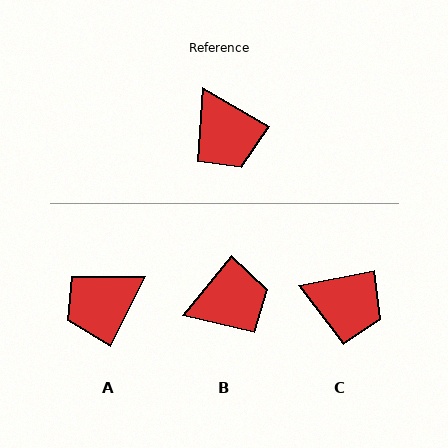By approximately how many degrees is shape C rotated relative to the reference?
Approximately 41 degrees counter-clockwise.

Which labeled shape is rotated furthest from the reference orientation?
A, about 87 degrees away.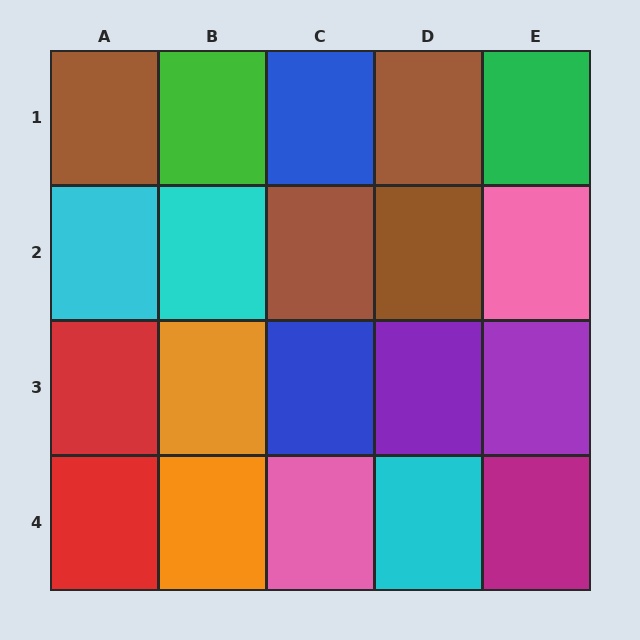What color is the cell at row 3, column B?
Orange.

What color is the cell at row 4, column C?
Pink.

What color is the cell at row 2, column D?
Brown.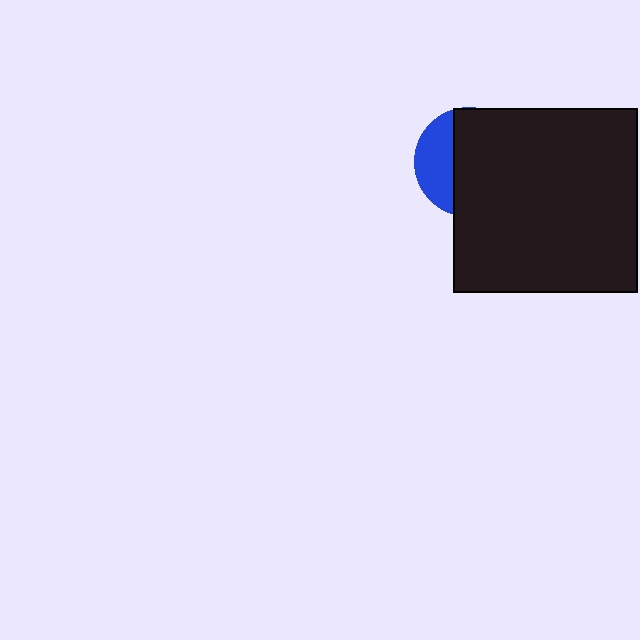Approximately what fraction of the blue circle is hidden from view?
Roughly 68% of the blue circle is hidden behind the black square.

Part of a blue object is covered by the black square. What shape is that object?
It is a circle.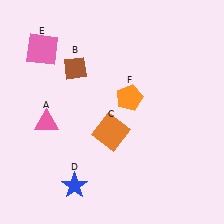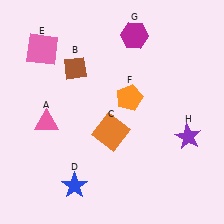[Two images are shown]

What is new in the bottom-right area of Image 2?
A purple star (H) was added in the bottom-right area of Image 2.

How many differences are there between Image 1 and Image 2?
There are 2 differences between the two images.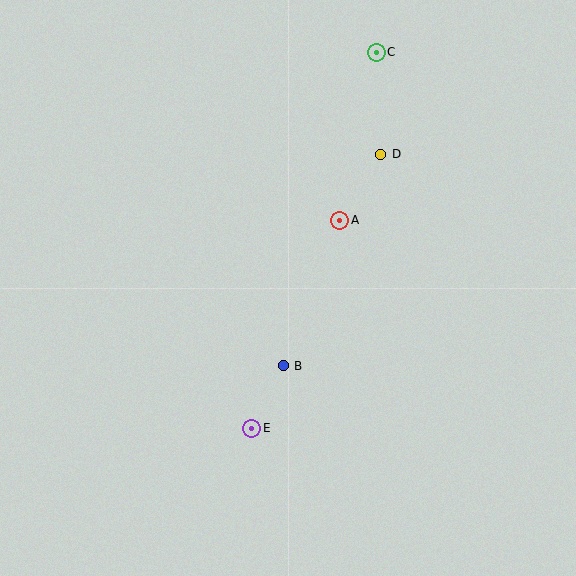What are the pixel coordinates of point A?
Point A is at (340, 220).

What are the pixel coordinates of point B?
Point B is at (283, 366).